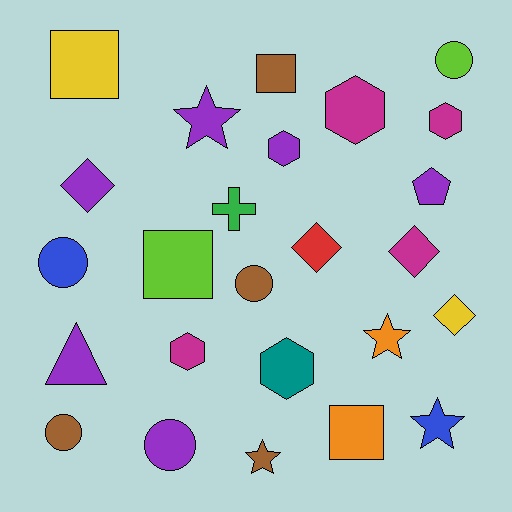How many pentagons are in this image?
There is 1 pentagon.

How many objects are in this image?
There are 25 objects.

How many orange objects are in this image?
There are 2 orange objects.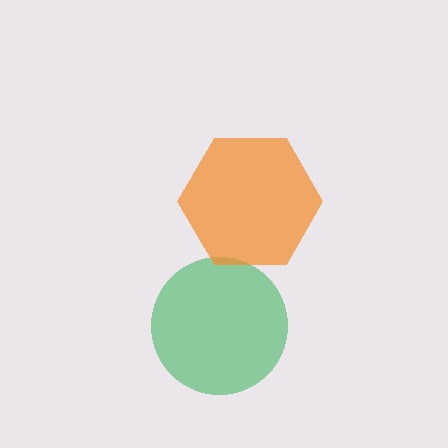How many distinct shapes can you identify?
There are 2 distinct shapes: a green circle, an orange hexagon.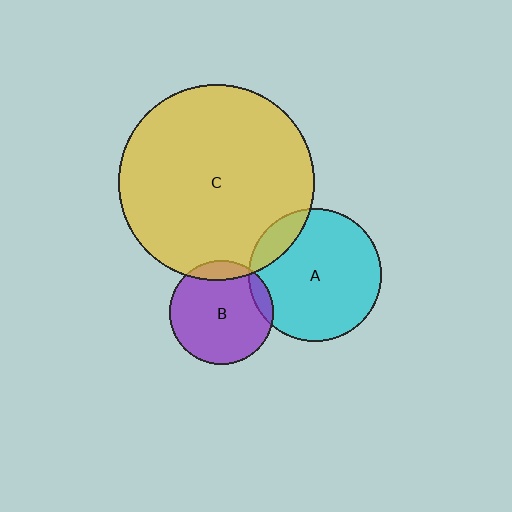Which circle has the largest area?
Circle C (yellow).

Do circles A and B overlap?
Yes.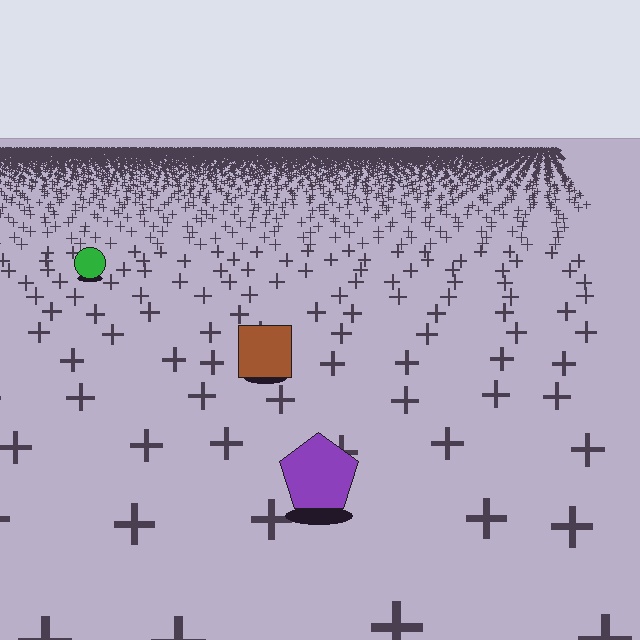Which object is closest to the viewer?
The purple pentagon is closest. The texture marks near it are larger and more spread out.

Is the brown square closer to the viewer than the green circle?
Yes. The brown square is closer — you can tell from the texture gradient: the ground texture is coarser near it.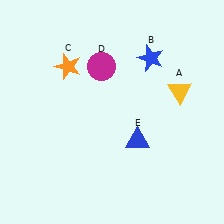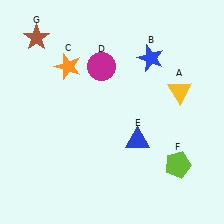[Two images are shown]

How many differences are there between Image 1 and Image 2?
There are 2 differences between the two images.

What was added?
A lime pentagon (F), a brown star (G) were added in Image 2.